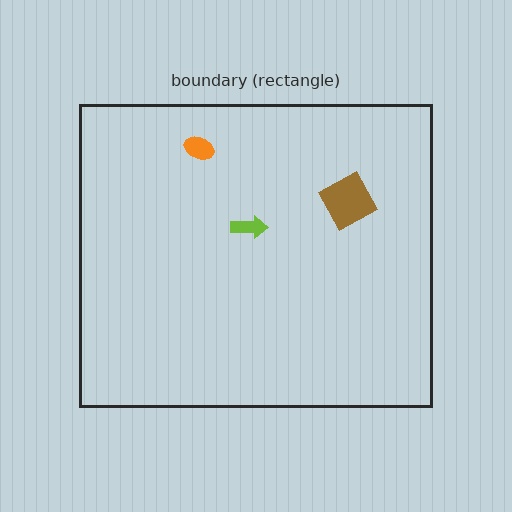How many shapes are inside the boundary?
3 inside, 0 outside.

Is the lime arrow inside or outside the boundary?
Inside.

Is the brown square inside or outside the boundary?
Inside.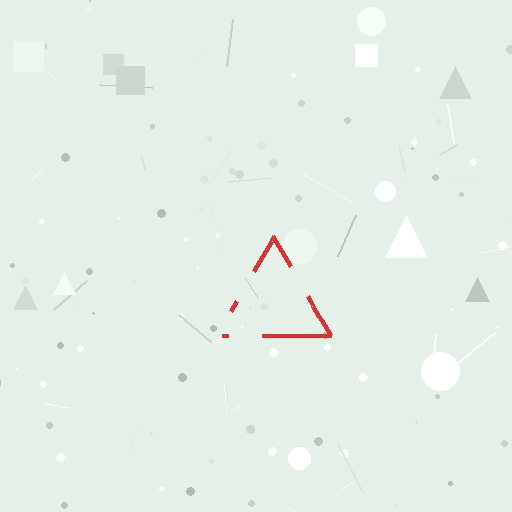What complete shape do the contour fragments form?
The contour fragments form a triangle.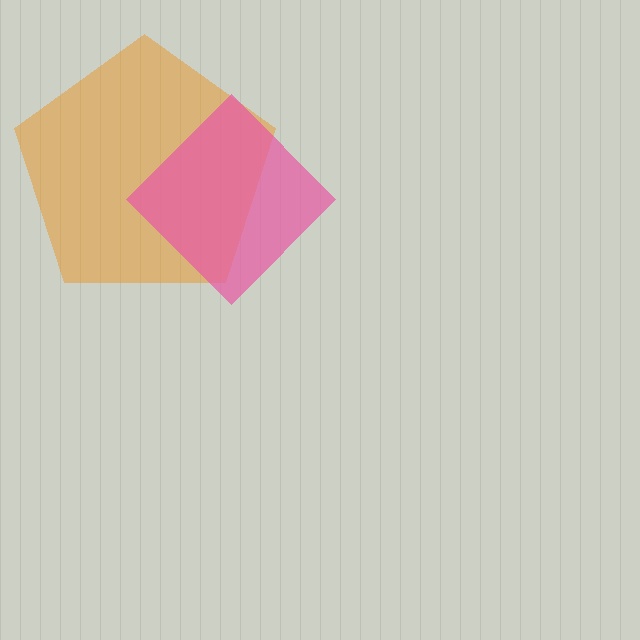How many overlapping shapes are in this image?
There are 2 overlapping shapes in the image.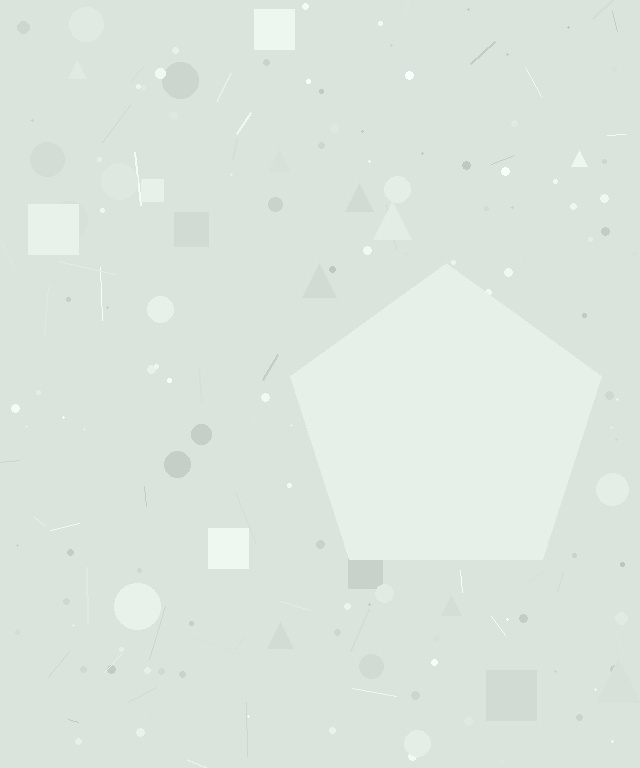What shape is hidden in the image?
A pentagon is hidden in the image.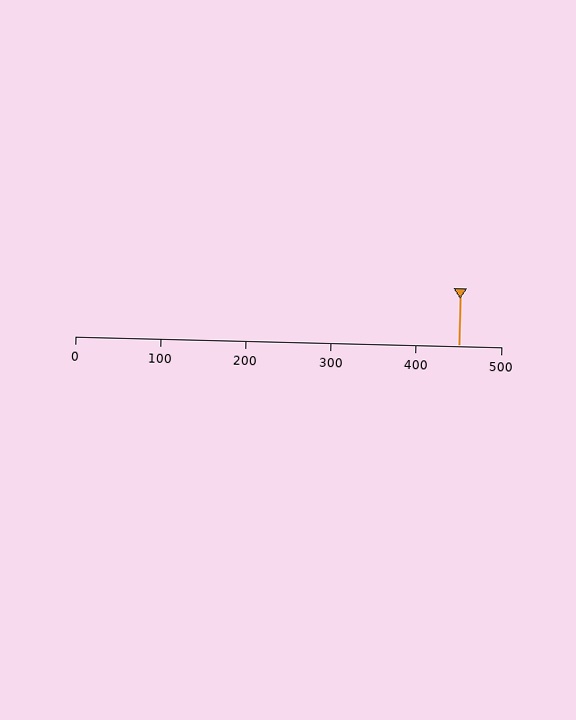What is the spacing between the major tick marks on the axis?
The major ticks are spaced 100 apart.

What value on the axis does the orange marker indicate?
The marker indicates approximately 450.